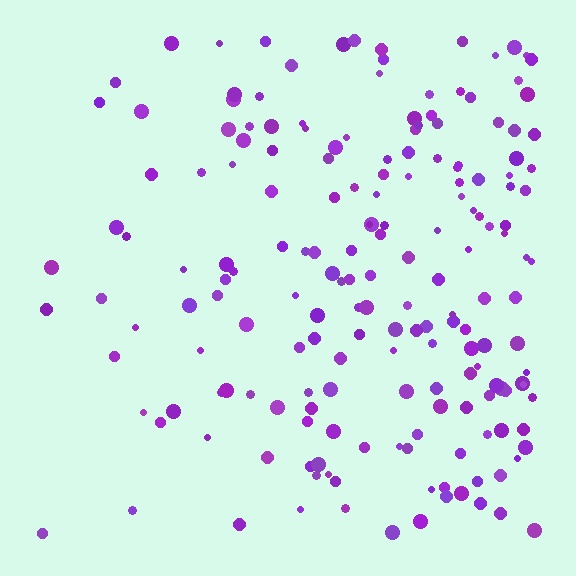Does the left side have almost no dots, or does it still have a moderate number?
Still a moderate number, just noticeably fewer than the right.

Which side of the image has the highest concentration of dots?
The right.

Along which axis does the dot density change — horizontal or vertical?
Horizontal.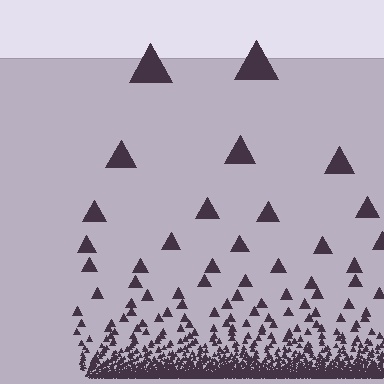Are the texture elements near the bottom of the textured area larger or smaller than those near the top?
Smaller. The gradient is inverted — elements near the bottom are smaller and denser.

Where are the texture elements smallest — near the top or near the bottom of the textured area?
Near the bottom.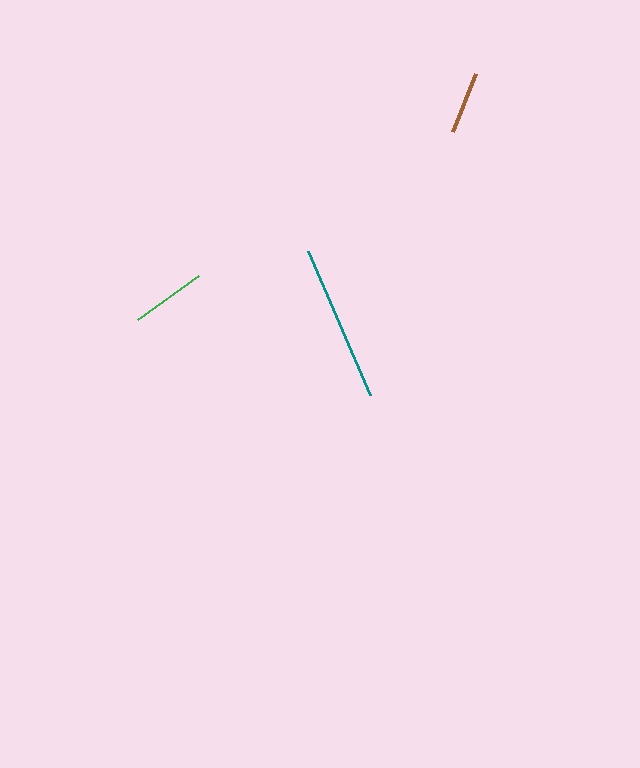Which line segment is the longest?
The teal line is the longest at approximately 157 pixels.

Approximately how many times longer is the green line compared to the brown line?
The green line is approximately 1.2 times the length of the brown line.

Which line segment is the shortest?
The brown line is the shortest at approximately 63 pixels.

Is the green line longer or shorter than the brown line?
The green line is longer than the brown line.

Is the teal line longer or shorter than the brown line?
The teal line is longer than the brown line.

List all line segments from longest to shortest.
From longest to shortest: teal, green, brown.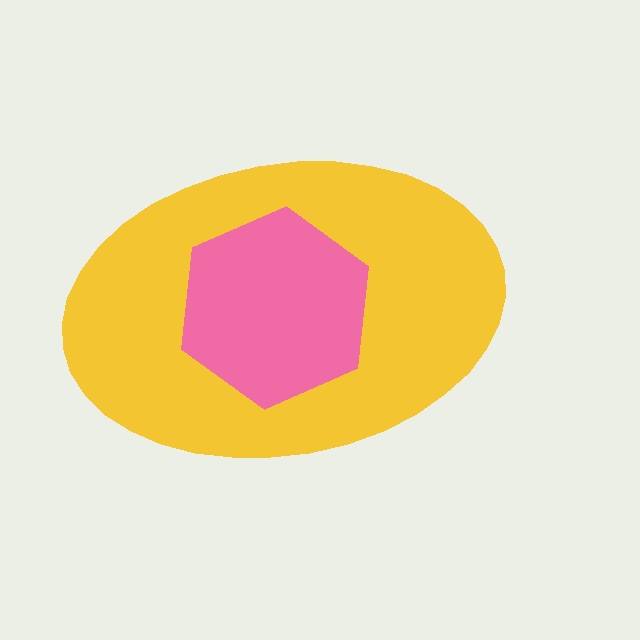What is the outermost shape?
The yellow ellipse.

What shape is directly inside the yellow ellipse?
The pink hexagon.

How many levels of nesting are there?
2.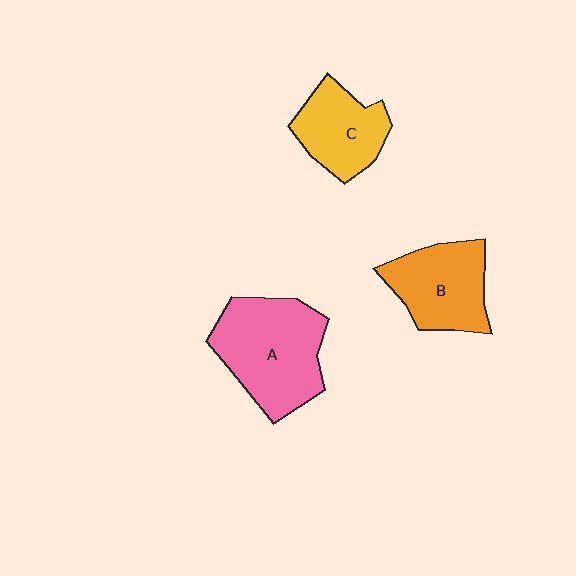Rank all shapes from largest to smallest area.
From largest to smallest: A (pink), B (orange), C (yellow).